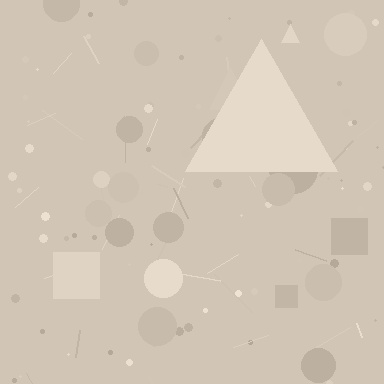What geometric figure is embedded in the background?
A triangle is embedded in the background.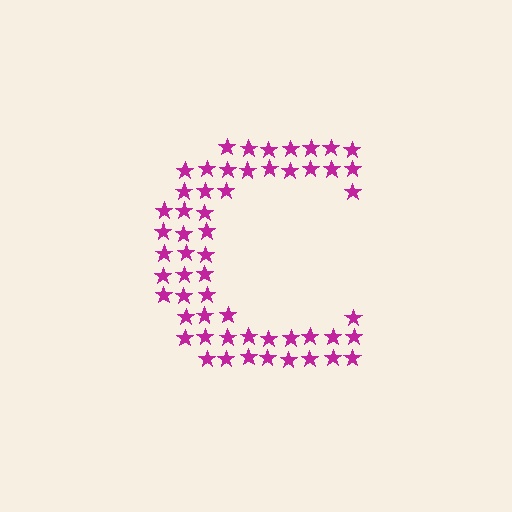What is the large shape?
The large shape is the letter C.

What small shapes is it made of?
It is made of small stars.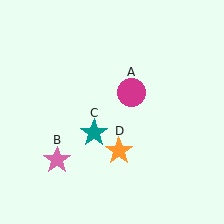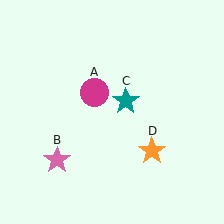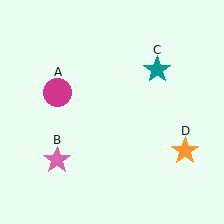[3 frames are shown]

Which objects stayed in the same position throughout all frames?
Pink star (object B) remained stationary.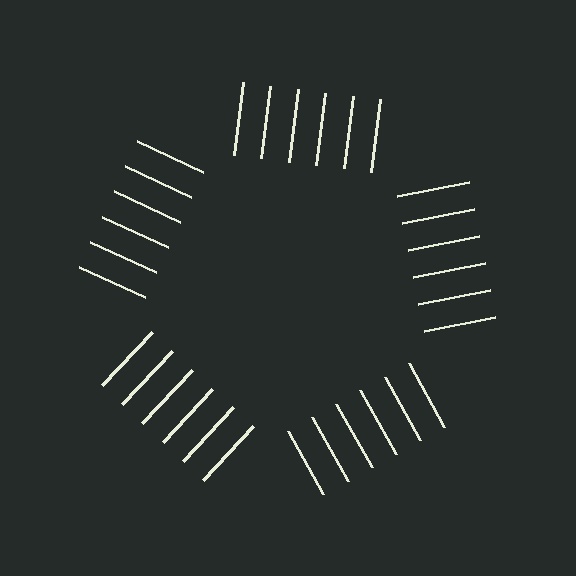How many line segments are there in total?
30 — 6 along each of the 5 edges.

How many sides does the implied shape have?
5 sides — the line-ends trace a pentagon.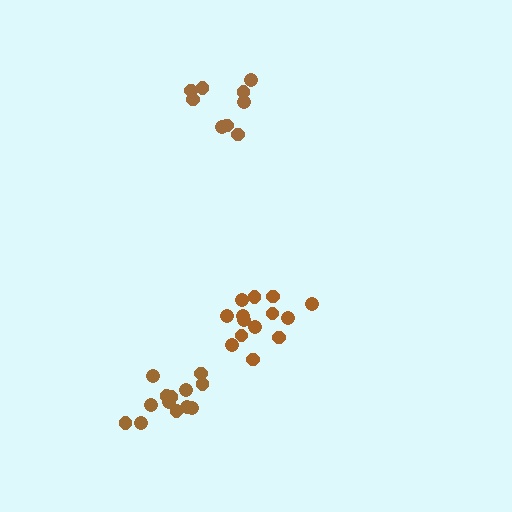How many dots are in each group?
Group 1: 14 dots, Group 2: 9 dots, Group 3: 13 dots (36 total).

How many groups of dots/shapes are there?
There are 3 groups.